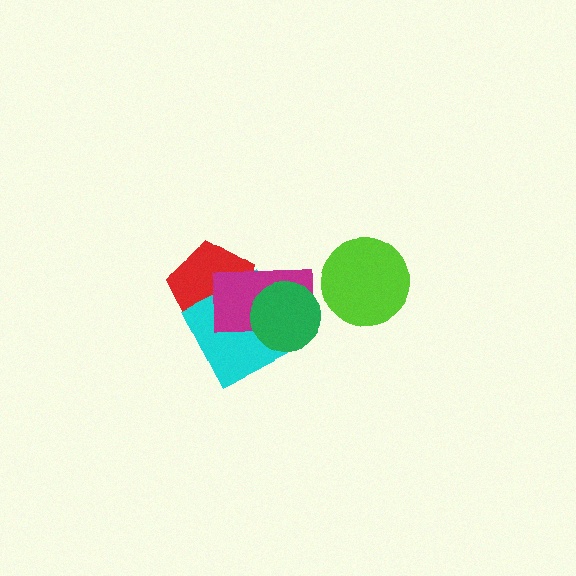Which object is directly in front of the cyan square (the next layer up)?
The magenta rectangle is directly in front of the cyan square.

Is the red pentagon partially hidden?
Yes, it is partially covered by another shape.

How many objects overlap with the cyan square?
3 objects overlap with the cyan square.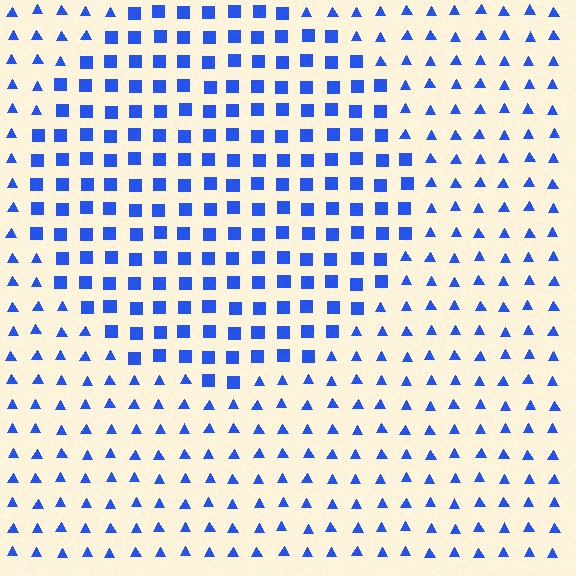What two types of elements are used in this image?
The image uses squares inside the circle region and triangles outside it.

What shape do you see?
I see a circle.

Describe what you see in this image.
The image is filled with small blue elements arranged in a uniform grid. A circle-shaped region contains squares, while the surrounding area contains triangles. The boundary is defined purely by the change in element shape.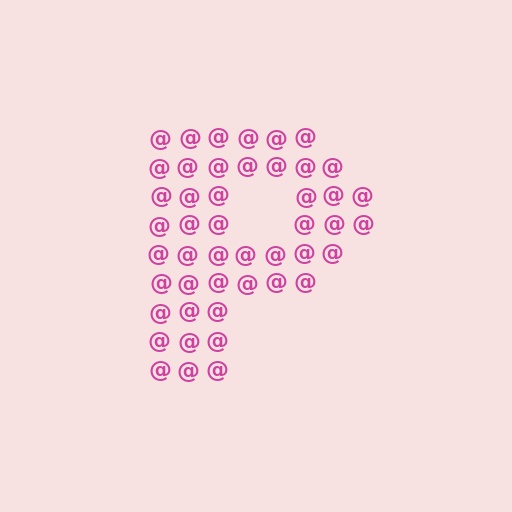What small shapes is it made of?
It is made of small at signs.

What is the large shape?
The large shape is the letter P.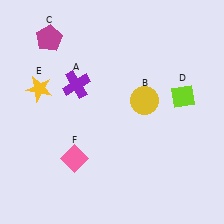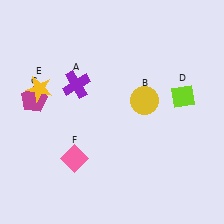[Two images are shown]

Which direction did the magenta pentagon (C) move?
The magenta pentagon (C) moved down.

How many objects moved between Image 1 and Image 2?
1 object moved between the two images.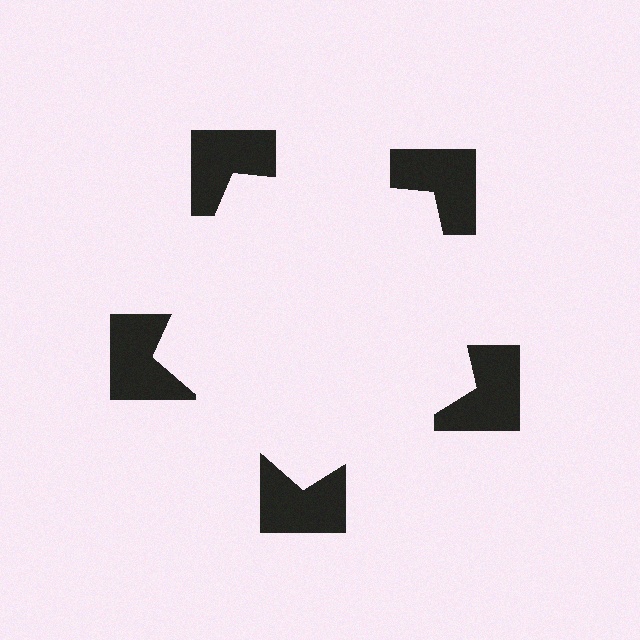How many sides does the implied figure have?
5 sides.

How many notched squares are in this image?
There are 5 — one at each vertex of the illusory pentagon.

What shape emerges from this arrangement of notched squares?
An illusory pentagon — its edges are inferred from the aligned wedge cuts in the notched squares, not physically drawn.